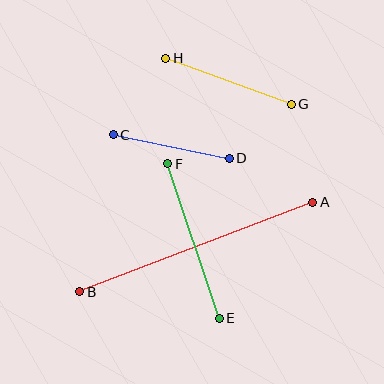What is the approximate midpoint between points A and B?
The midpoint is at approximately (196, 247) pixels.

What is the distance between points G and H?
The distance is approximately 134 pixels.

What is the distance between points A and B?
The distance is approximately 249 pixels.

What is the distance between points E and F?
The distance is approximately 163 pixels.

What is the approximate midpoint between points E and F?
The midpoint is at approximately (193, 241) pixels.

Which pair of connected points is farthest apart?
Points A and B are farthest apart.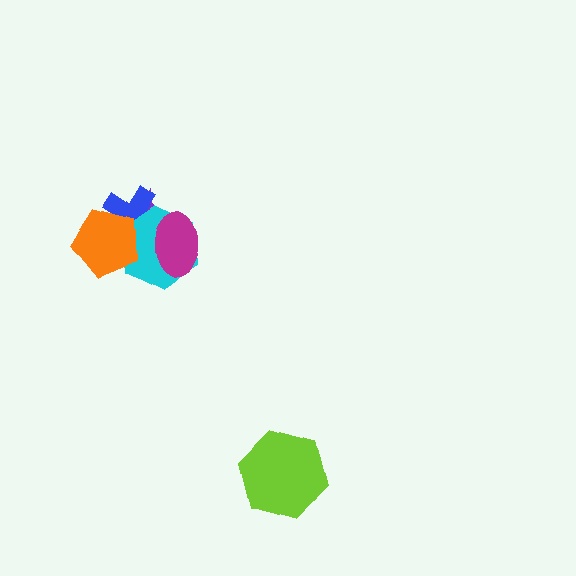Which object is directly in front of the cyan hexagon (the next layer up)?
The orange pentagon is directly in front of the cyan hexagon.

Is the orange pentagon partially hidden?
No, no other shape covers it.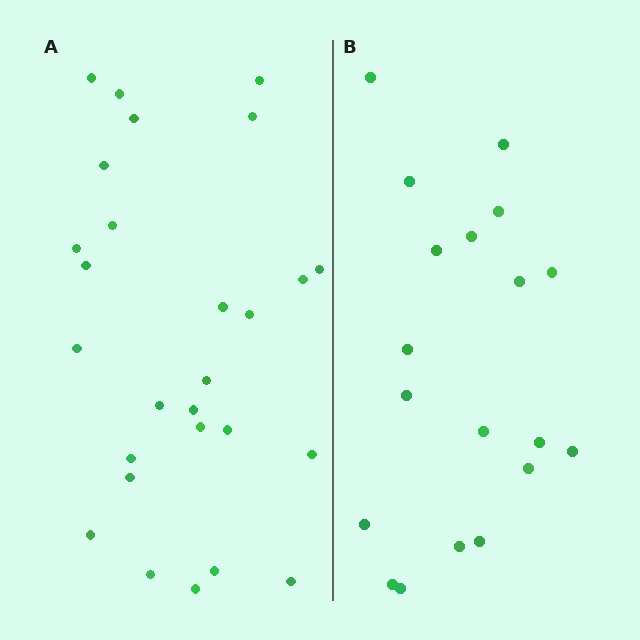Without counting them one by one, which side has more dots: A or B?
Region A (the left region) has more dots.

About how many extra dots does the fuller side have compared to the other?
Region A has roughly 8 or so more dots than region B.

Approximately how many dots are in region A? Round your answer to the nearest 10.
About 30 dots. (The exact count is 27, which rounds to 30.)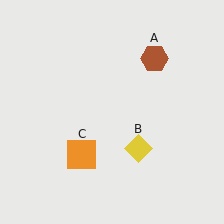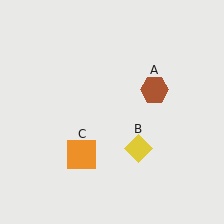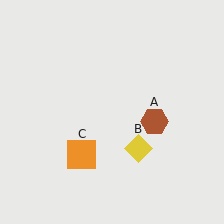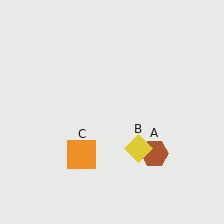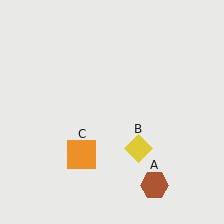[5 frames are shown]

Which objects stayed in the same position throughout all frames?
Yellow diamond (object B) and orange square (object C) remained stationary.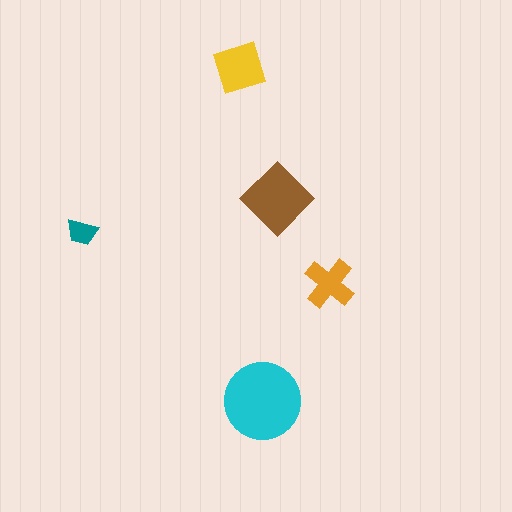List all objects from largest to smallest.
The cyan circle, the brown diamond, the yellow square, the orange cross, the teal trapezoid.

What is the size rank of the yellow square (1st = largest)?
3rd.